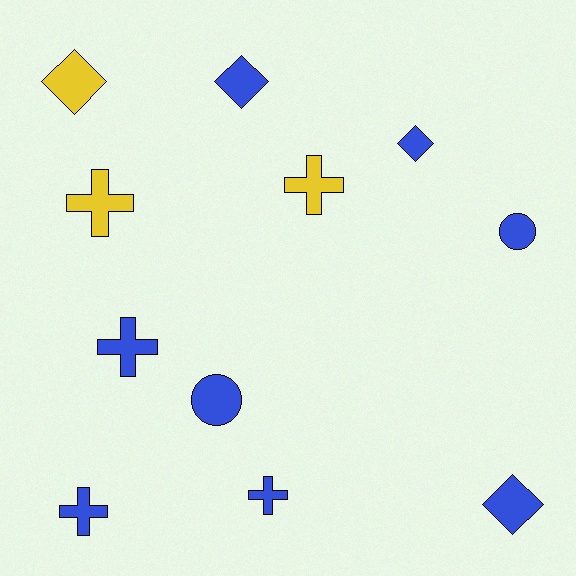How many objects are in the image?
There are 11 objects.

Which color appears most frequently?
Blue, with 8 objects.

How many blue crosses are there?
There are 3 blue crosses.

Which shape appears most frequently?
Cross, with 5 objects.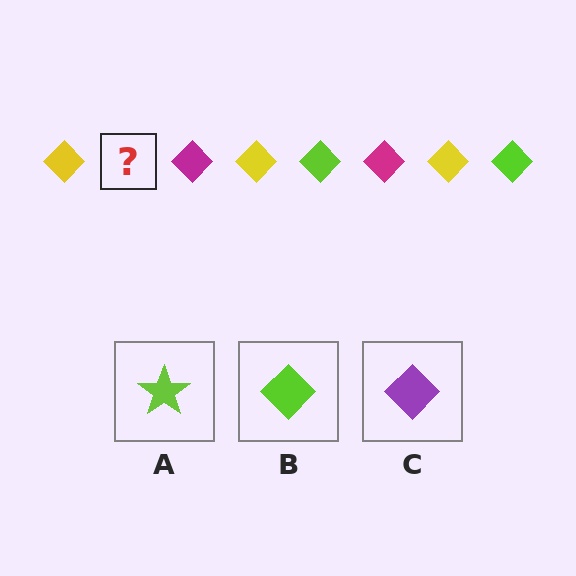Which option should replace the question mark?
Option B.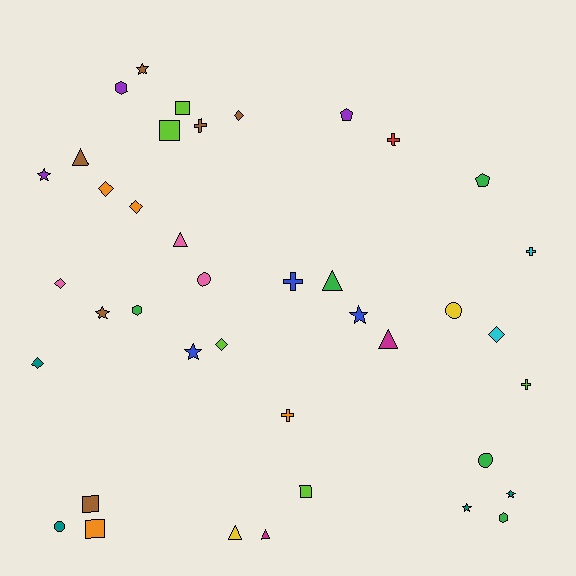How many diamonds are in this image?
There are 7 diamonds.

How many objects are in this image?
There are 40 objects.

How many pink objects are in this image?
There are 3 pink objects.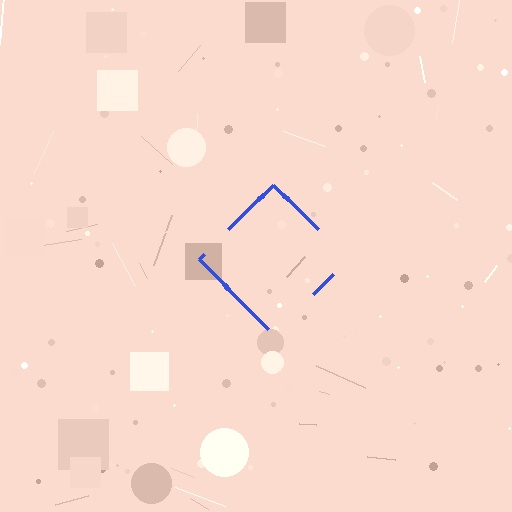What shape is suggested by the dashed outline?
The dashed outline suggests a diamond.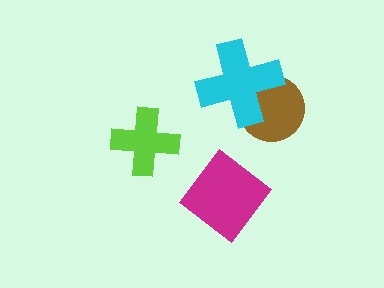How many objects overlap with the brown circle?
1 object overlaps with the brown circle.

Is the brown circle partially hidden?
Yes, it is partially covered by another shape.